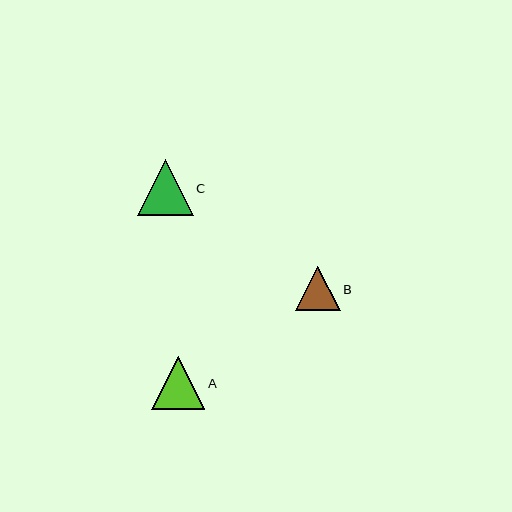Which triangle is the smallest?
Triangle B is the smallest with a size of approximately 44 pixels.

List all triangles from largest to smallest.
From largest to smallest: C, A, B.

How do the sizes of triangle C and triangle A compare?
Triangle C and triangle A are approximately the same size.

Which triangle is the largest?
Triangle C is the largest with a size of approximately 56 pixels.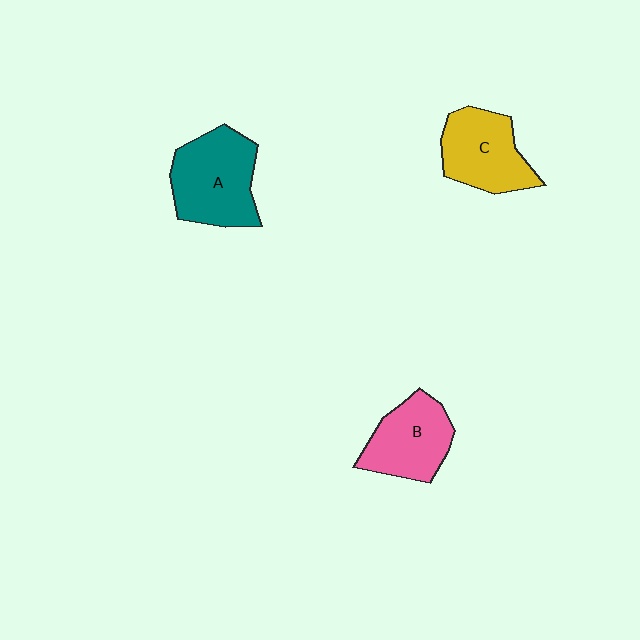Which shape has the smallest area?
Shape B (pink).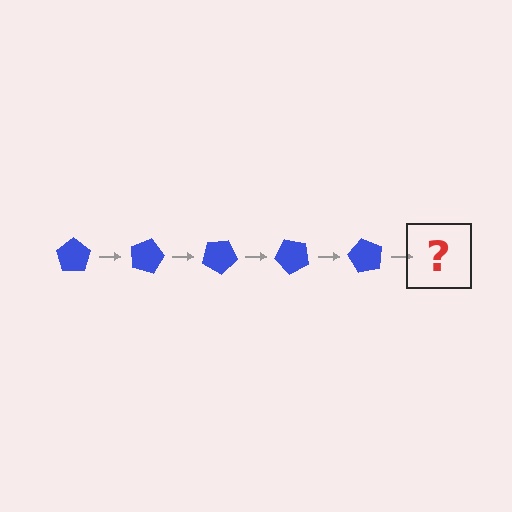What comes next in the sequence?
The next element should be a blue pentagon rotated 75 degrees.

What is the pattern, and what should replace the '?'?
The pattern is that the pentagon rotates 15 degrees each step. The '?' should be a blue pentagon rotated 75 degrees.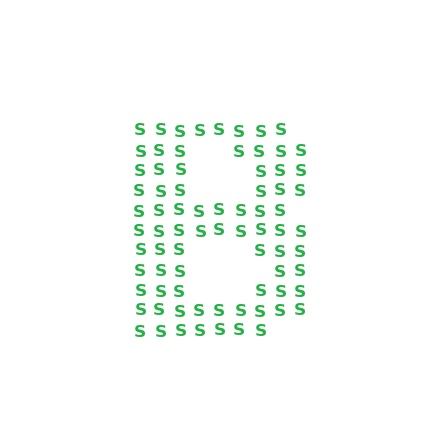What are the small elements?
The small elements are letter S's.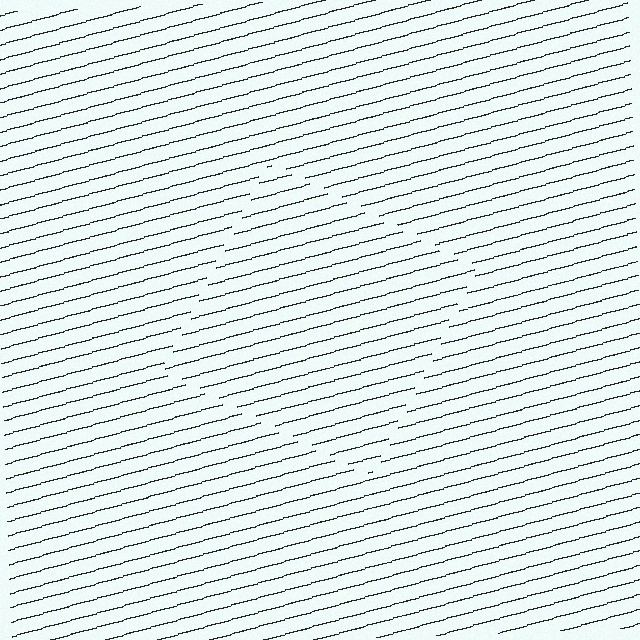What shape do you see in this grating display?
An illusory square. The interior of the shape contains the same grating, shifted by half a period — the contour is defined by the phase discontinuity where line-ends from the inner and outer gratings abut.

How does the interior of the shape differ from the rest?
The interior of the shape contains the same grating, shifted by half a period — the contour is defined by the phase discontinuity where line-ends from the inner and outer gratings abut.